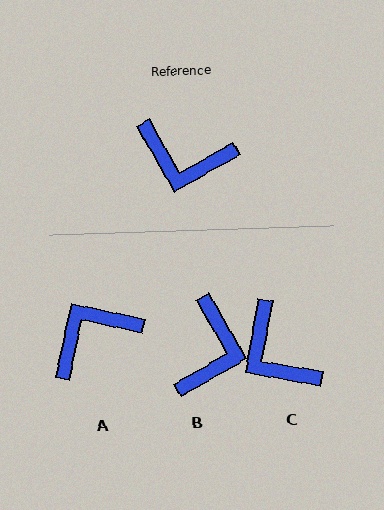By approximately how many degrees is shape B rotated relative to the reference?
Approximately 91 degrees counter-clockwise.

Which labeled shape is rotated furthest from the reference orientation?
A, about 131 degrees away.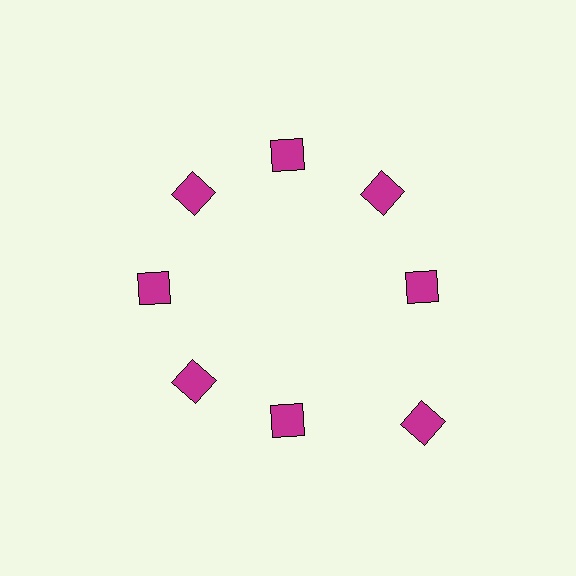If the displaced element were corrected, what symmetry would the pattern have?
It would have 8-fold rotational symmetry — the pattern would map onto itself every 45 degrees.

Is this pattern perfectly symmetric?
No. The 8 magenta diamonds are arranged in a ring, but one element near the 4 o'clock position is pushed outward from the center, breaking the 8-fold rotational symmetry.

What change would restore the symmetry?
The symmetry would be restored by moving it inward, back onto the ring so that all 8 diamonds sit at equal angles and equal distance from the center.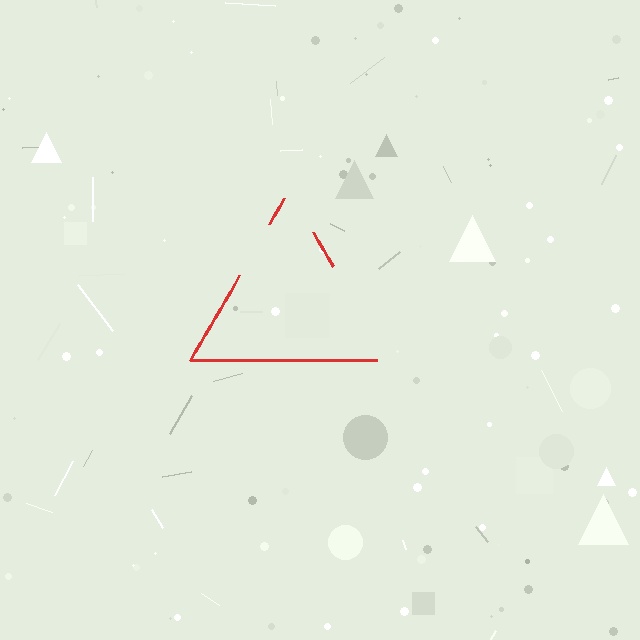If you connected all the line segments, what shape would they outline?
They would outline a triangle.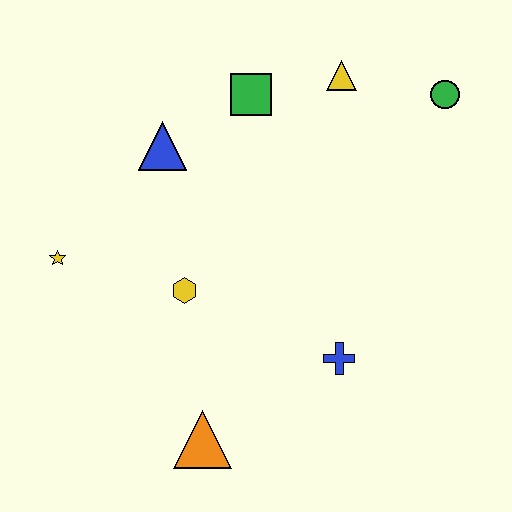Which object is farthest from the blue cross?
The yellow star is farthest from the blue cross.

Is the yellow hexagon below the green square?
Yes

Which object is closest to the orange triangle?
The yellow hexagon is closest to the orange triangle.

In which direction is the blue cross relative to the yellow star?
The blue cross is to the right of the yellow star.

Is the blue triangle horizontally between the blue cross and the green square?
No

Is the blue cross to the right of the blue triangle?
Yes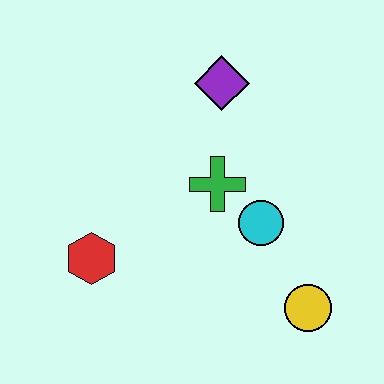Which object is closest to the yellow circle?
The cyan circle is closest to the yellow circle.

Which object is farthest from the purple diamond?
The yellow circle is farthest from the purple diamond.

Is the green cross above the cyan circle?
Yes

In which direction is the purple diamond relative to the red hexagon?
The purple diamond is above the red hexagon.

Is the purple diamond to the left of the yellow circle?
Yes